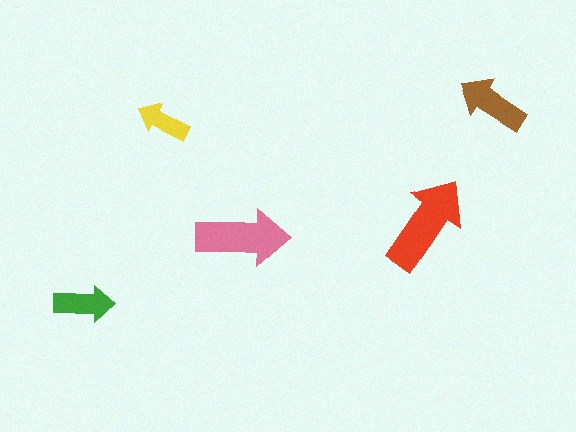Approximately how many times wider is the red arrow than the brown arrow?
About 1.5 times wider.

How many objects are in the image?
There are 5 objects in the image.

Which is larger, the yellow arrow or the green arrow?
The green one.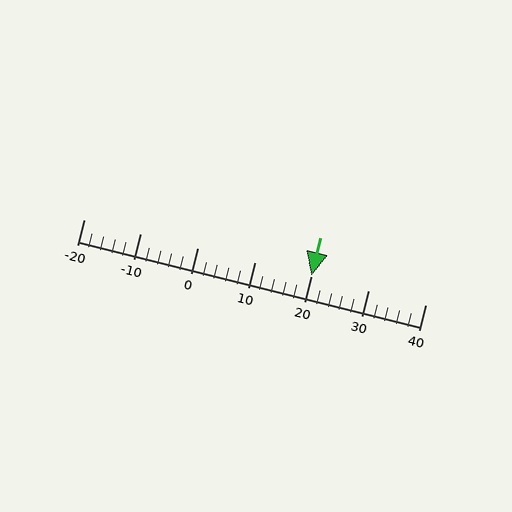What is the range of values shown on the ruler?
The ruler shows values from -20 to 40.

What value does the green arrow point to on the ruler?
The green arrow points to approximately 20.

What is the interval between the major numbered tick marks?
The major tick marks are spaced 10 units apart.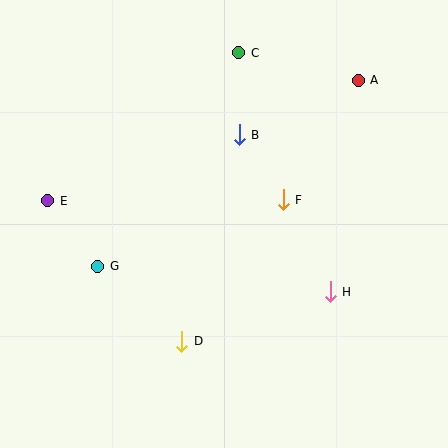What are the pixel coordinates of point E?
Point E is at (48, 201).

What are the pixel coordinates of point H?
Point H is at (330, 292).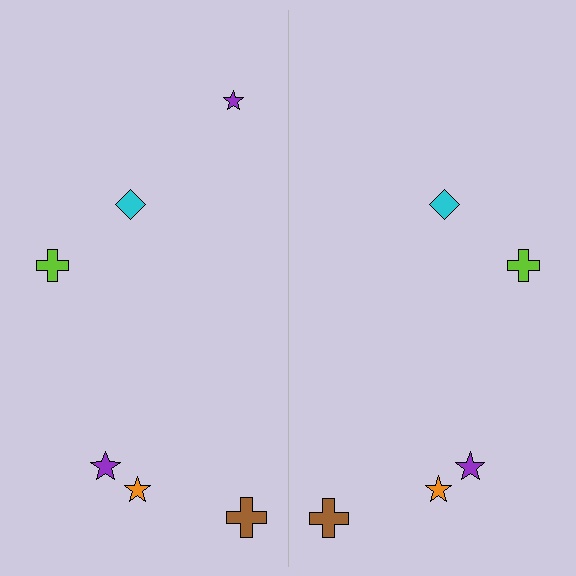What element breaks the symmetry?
A purple star is missing from the right side.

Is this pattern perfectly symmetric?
No, the pattern is not perfectly symmetric. A purple star is missing from the right side.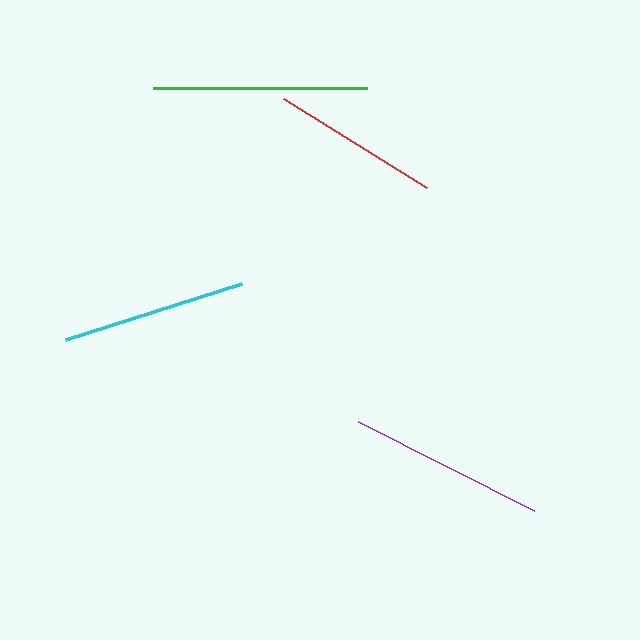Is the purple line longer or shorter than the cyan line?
The purple line is longer than the cyan line.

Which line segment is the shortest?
The red line is the shortest at approximately 168 pixels.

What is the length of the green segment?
The green segment is approximately 213 pixels long.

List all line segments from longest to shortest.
From longest to shortest: green, purple, cyan, red.